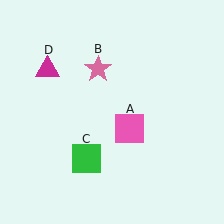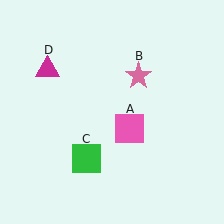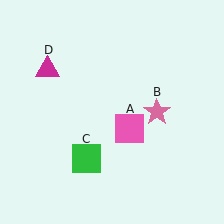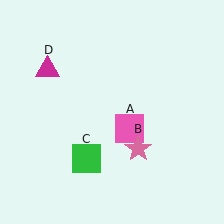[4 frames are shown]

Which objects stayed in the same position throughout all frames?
Pink square (object A) and green square (object C) and magenta triangle (object D) remained stationary.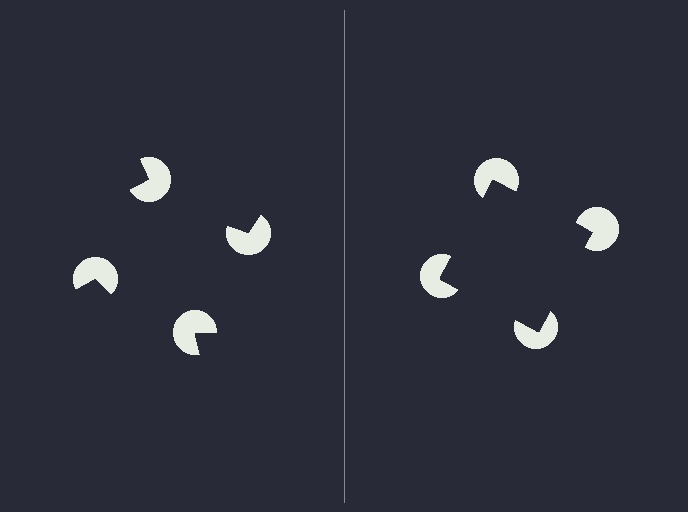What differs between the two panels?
The pac-man discs are positioned identically on both sides; only the wedge orientations differ. On the right they align to a square; on the left they are misaligned.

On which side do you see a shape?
An illusory square appears on the right side. On the left side the wedge cuts are rotated, so no coherent shape forms.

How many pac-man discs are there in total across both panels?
8 — 4 on each side.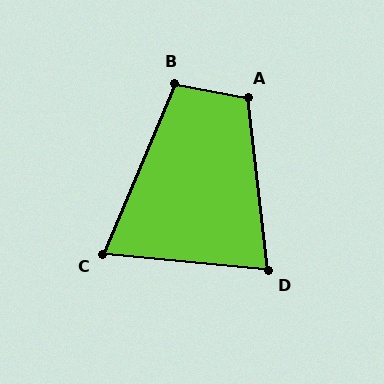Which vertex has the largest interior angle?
A, at approximately 108 degrees.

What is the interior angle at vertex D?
Approximately 78 degrees (acute).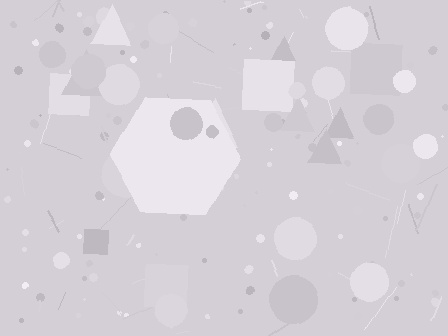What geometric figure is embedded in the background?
A hexagon is embedded in the background.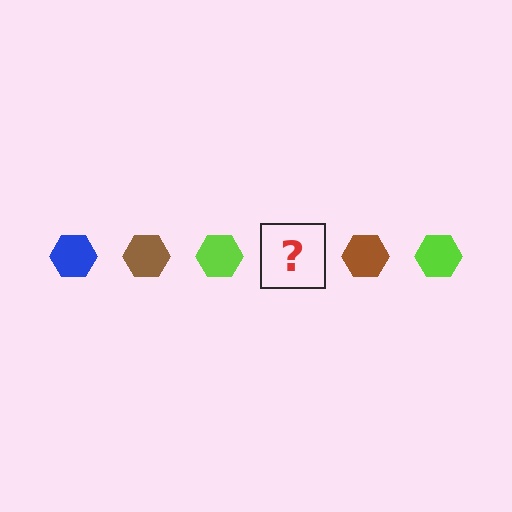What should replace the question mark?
The question mark should be replaced with a blue hexagon.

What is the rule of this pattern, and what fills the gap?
The rule is that the pattern cycles through blue, brown, lime hexagons. The gap should be filled with a blue hexagon.